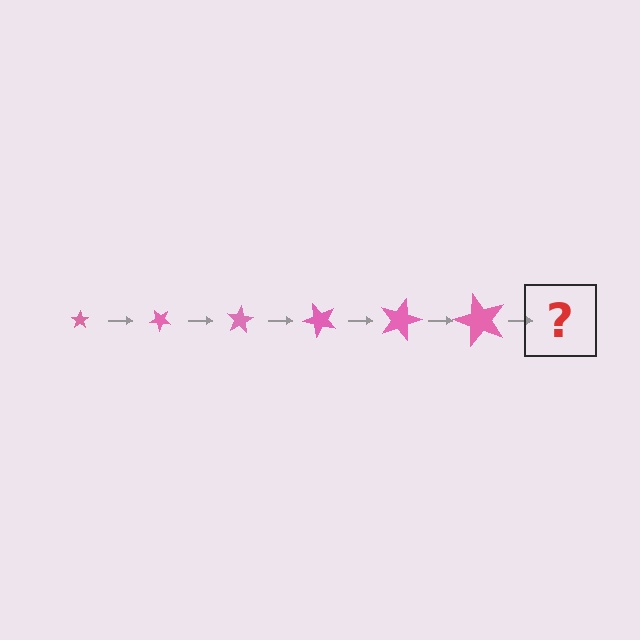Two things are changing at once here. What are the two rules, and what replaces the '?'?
The two rules are that the star grows larger each step and it rotates 40 degrees each step. The '?' should be a star, larger than the previous one and rotated 240 degrees from the start.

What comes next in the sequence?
The next element should be a star, larger than the previous one and rotated 240 degrees from the start.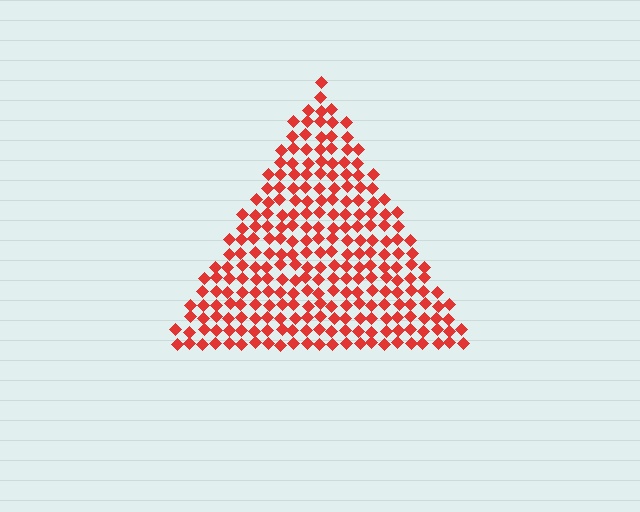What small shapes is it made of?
It is made of small diamonds.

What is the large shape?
The large shape is a triangle.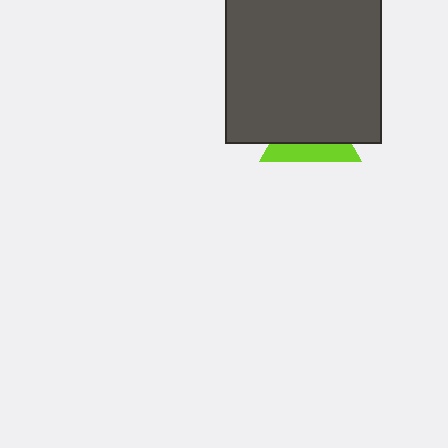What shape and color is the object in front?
The object in front is a dark gray rectangle.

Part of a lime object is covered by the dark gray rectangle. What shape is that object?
It is a triangle.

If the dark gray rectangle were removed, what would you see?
You would see the complete lime triangle.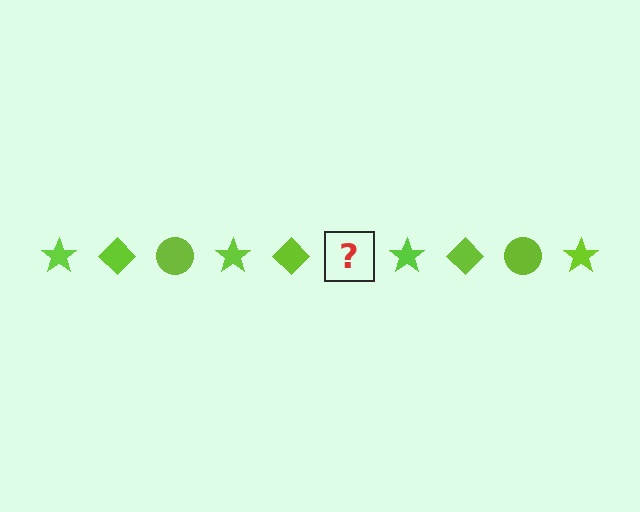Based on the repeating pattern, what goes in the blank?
The blank should be a lime circle.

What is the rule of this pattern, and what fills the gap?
The rule is that the pattern cycles through star, diamond, circle shapes in lime. The gap should be filled with a lime circle.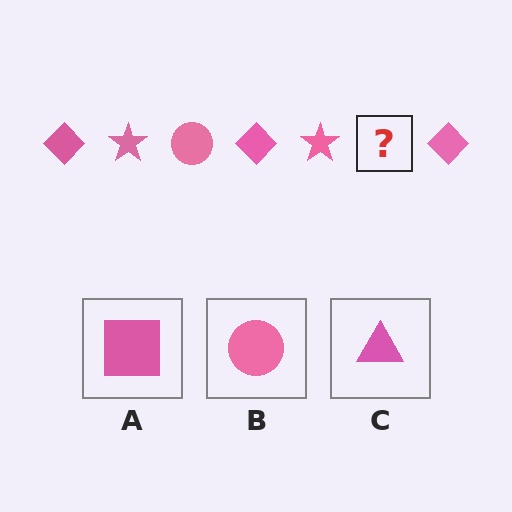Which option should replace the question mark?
Option B.